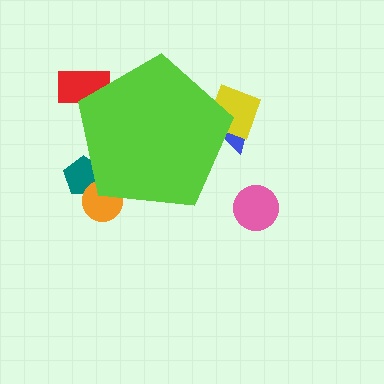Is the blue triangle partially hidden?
Yes, the blue triangle is partially hidden behind the lime pentagon.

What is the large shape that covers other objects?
A lime pentagon.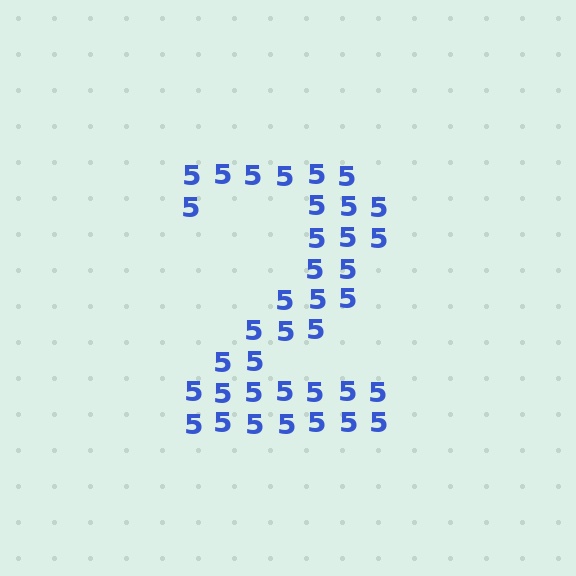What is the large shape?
The large shape is the digit 2.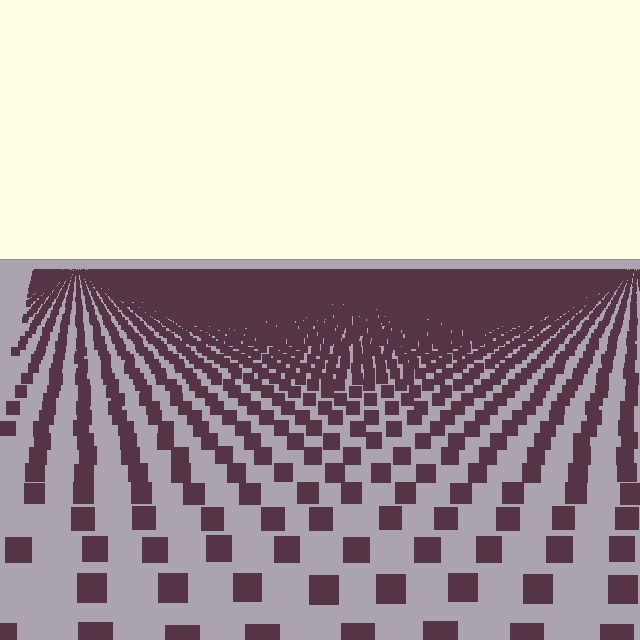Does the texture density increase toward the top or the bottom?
Density increases toward the top.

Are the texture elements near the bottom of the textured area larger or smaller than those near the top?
Larger. Near the bottom, elements are closer to the viewer and appear at a bigger on-screen size.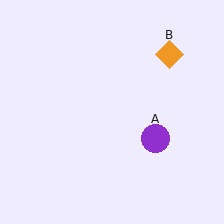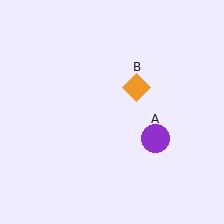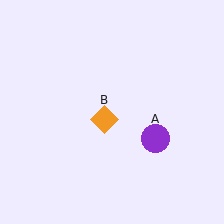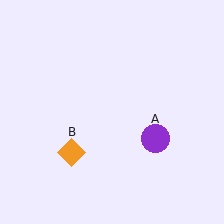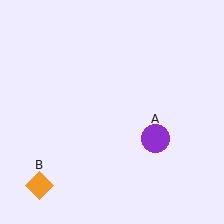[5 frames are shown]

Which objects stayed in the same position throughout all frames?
Purple circle (object A) remained stationary.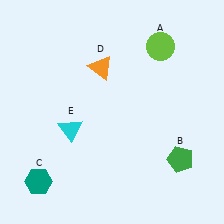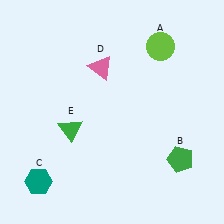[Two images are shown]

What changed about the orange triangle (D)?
In Image 1, D is orange. In Image 2, it changed to pink.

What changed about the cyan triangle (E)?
In Image 1, E is cyan. In Image 2, it changed to green.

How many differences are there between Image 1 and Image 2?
There are 2 differences between the two images.